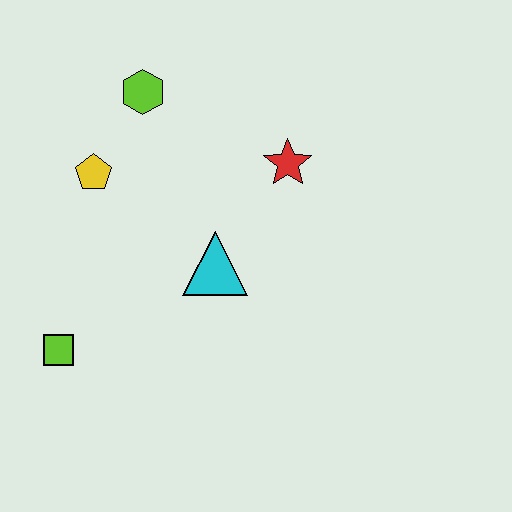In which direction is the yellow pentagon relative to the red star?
The yellow pentagon is to the left of the red star.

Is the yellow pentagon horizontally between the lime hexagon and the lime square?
Yes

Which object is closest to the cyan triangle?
The red star is closest to the cyan triangle.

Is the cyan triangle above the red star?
No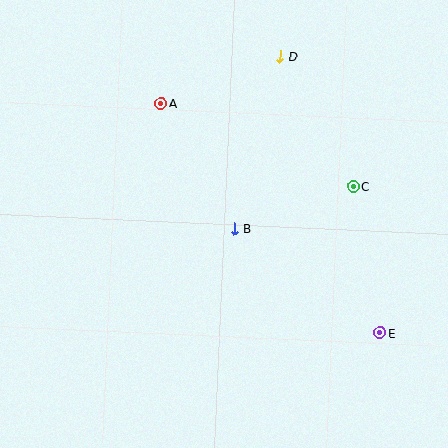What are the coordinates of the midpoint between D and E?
The midpoint between D and E is at (330, 195).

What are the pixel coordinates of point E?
Point E is at (380, 333).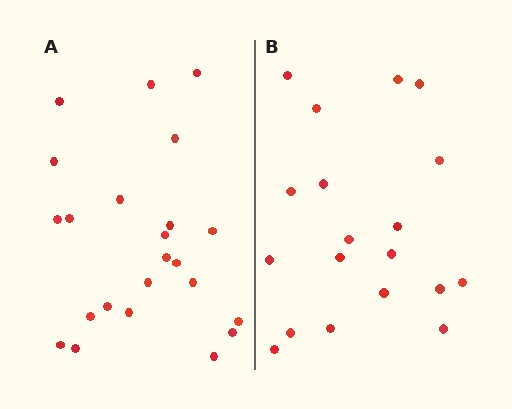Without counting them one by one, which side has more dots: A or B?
Region A (the left region) has more dots.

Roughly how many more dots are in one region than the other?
Region A has about 4 more dots than region B.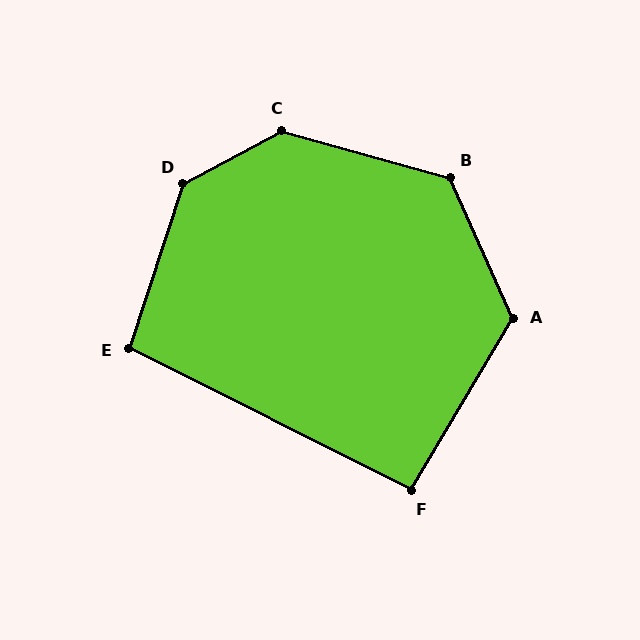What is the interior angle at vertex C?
Approximately 136 degrees (obtuse).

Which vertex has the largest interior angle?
D, at approximately 137 degrees.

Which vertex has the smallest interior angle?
F, at approximately 94 degrees.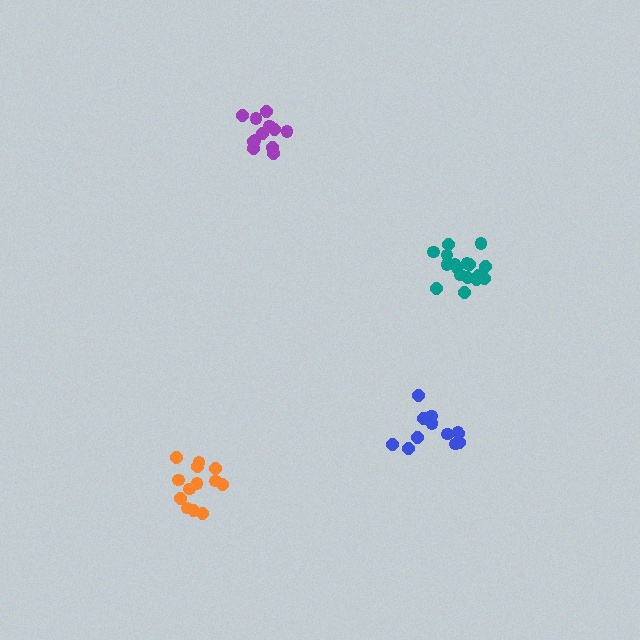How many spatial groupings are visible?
There are 4 spatial groupings.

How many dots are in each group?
Group 1: 13 dots, Group 2: 12 dots, Group 3: 13 dots, Group 4: 17 dots (55 total).